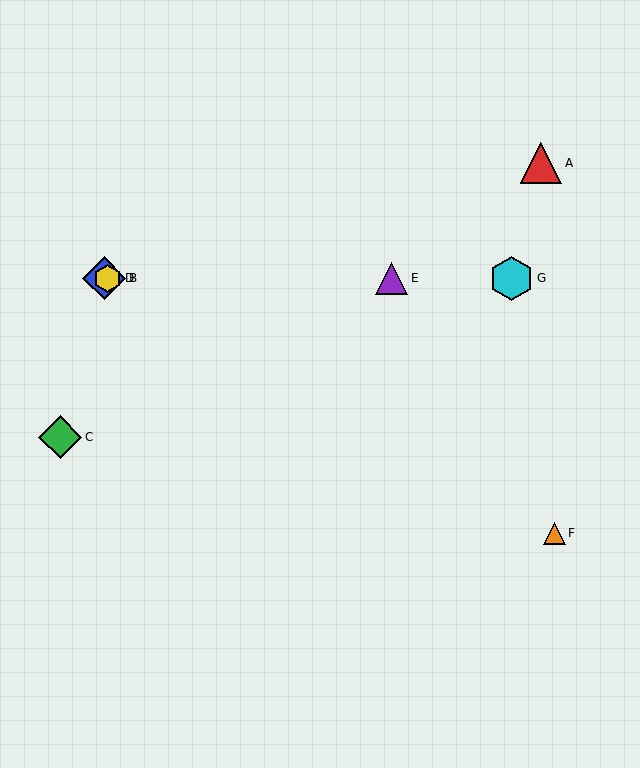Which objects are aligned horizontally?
Objects B, D, E, G are aligned horizontally.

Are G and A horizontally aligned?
No, G is at y≈278 and A is at y≈163.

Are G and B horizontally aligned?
Yes, both are at y≈278.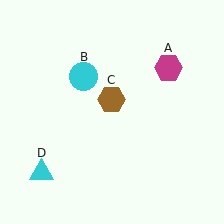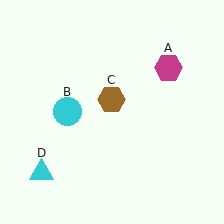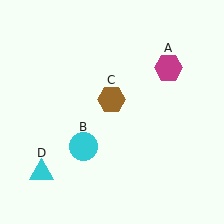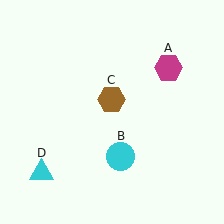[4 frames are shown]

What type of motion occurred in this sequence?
The cyan circle (object B) rotated counterclockwise around the center of the scene.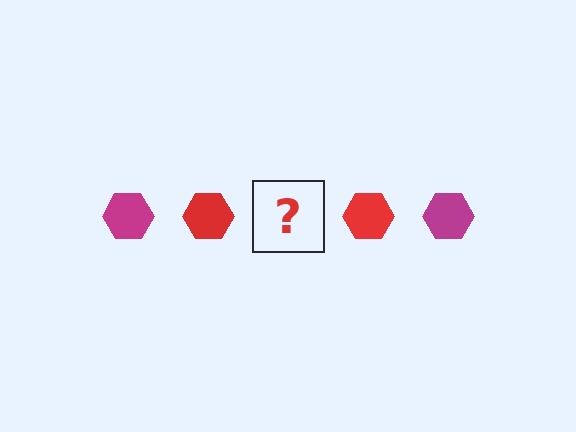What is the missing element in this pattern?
The missing element is a magenta hexagon.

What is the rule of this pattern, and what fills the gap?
The rule is that the pattern cycles through magenta, red hexagons. The gap should be filled with a magenta hexagon.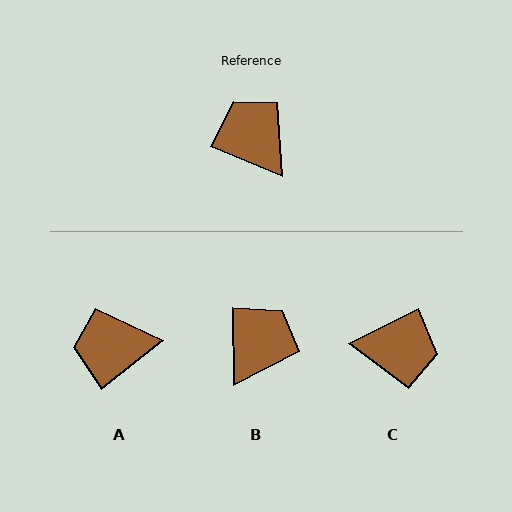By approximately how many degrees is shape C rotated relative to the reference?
Approximately 130 degrees clockwise.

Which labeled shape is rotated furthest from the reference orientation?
C, about 130 degrees away.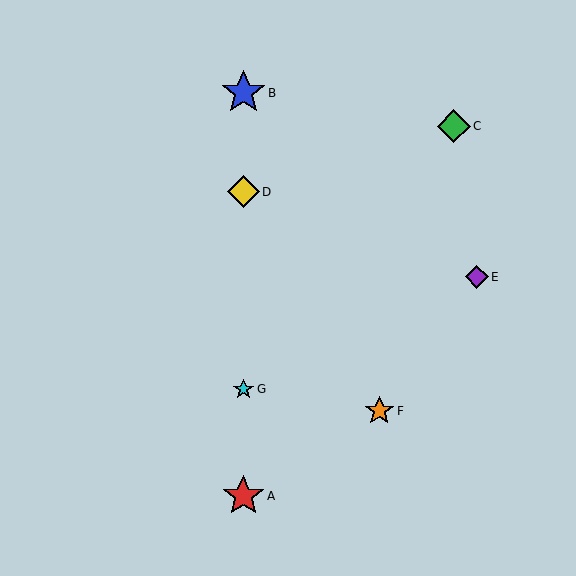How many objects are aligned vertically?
4 objects (A, B, D, G) are aligned vertically.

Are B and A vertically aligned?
Yes, both are at x≈243.